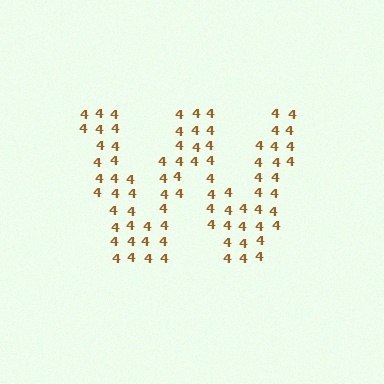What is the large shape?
The large shape is the letter W.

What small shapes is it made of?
It is made of small digit 4's.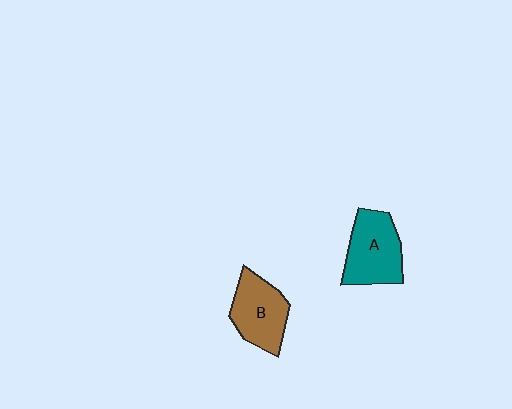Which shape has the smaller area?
Shape B (brown).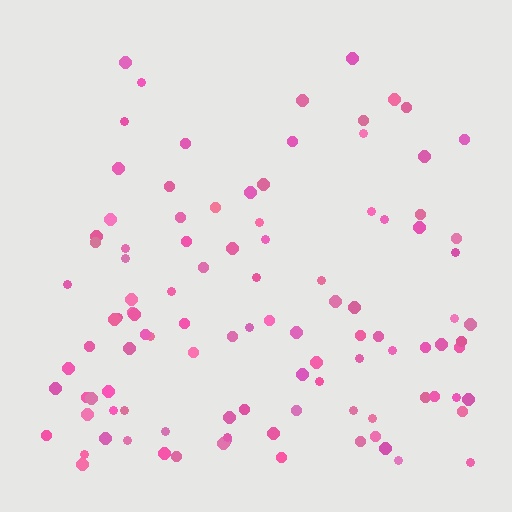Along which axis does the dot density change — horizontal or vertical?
Vertical.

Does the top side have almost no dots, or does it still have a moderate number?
Still a moderate number, just noticeably fewer than the bottom.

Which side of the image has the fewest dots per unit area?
The top.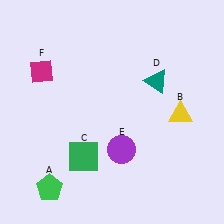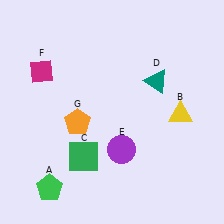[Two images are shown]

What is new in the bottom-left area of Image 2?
An orange pentagon (G) was added in the bottom-left area of Image 2.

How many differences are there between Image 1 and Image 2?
There is 1 difference between the two images.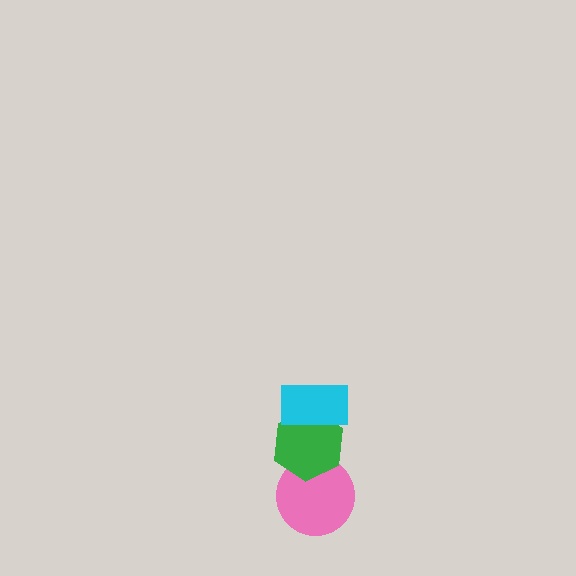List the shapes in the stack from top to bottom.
From top to bottom: the cyan rectangle, the green hexagon, the pink circle.